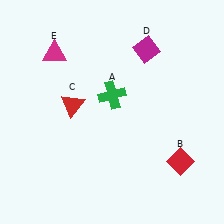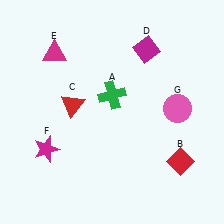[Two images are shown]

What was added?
A magenta star (F), a pink circle (G) were added in Image 2.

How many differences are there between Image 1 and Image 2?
There are 2 differences between the two images.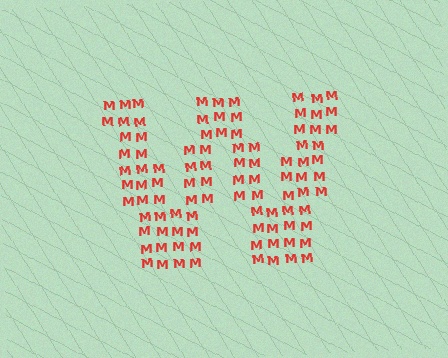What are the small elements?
The small elements are letter M's.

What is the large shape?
The large shape is the letter W.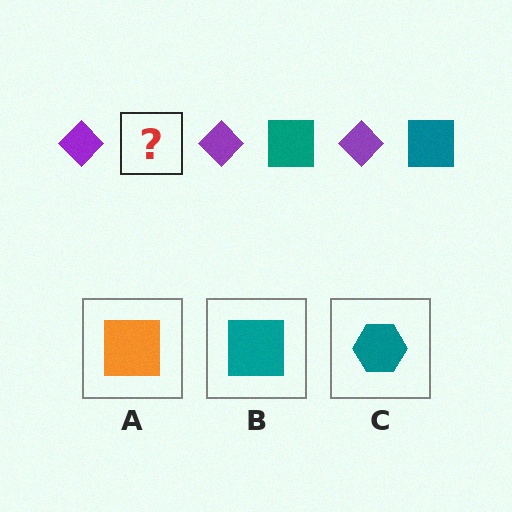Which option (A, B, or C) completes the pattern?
B.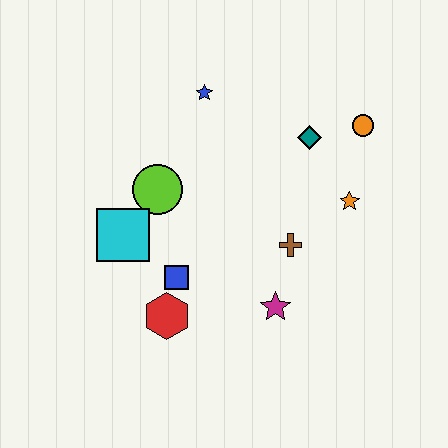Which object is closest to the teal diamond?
The orange circle is closest to the teal diamond.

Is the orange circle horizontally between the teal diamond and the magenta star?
No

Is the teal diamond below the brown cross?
No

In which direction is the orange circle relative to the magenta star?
The orange circle is above the magenta star.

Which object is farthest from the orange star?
The cyan square is farthest from the orange star.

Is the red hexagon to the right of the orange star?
No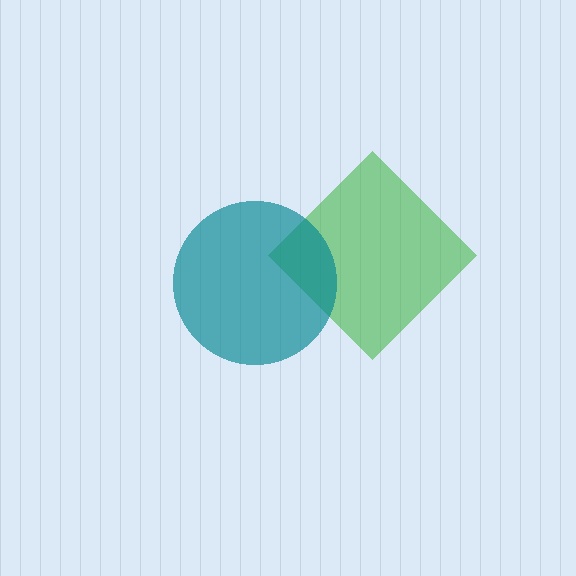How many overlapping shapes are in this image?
There are 2 overlapping shapes in the image.